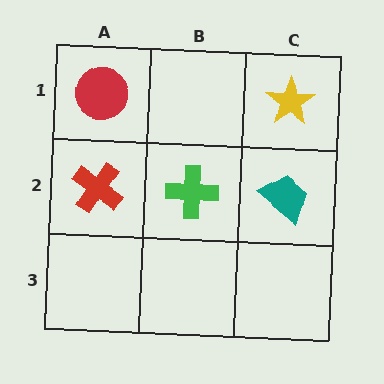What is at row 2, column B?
A green cross.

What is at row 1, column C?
A yellow star.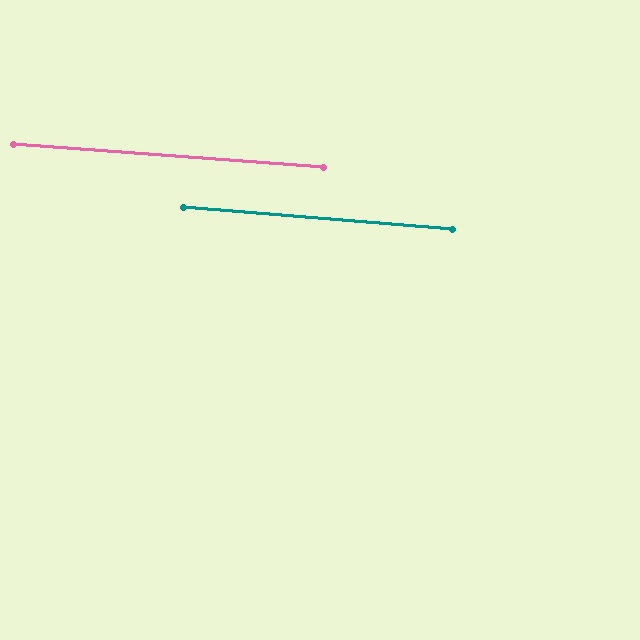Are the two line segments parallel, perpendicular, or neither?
Parallel — their directions differ by only 0.3°.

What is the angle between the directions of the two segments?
Approximately 0 degrees.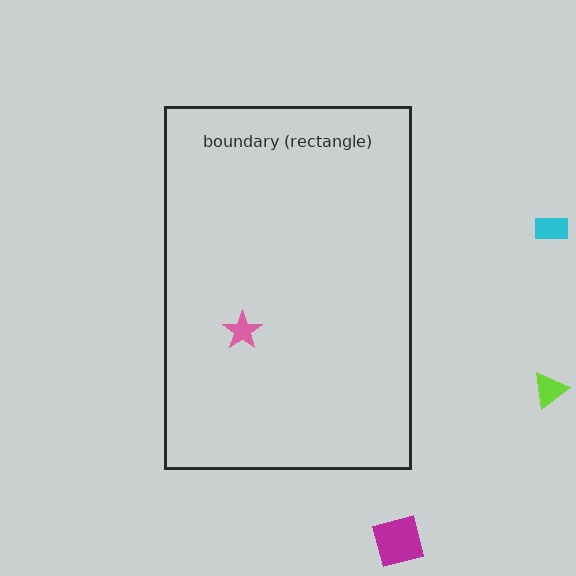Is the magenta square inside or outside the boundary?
Outside.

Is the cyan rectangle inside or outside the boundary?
Outside.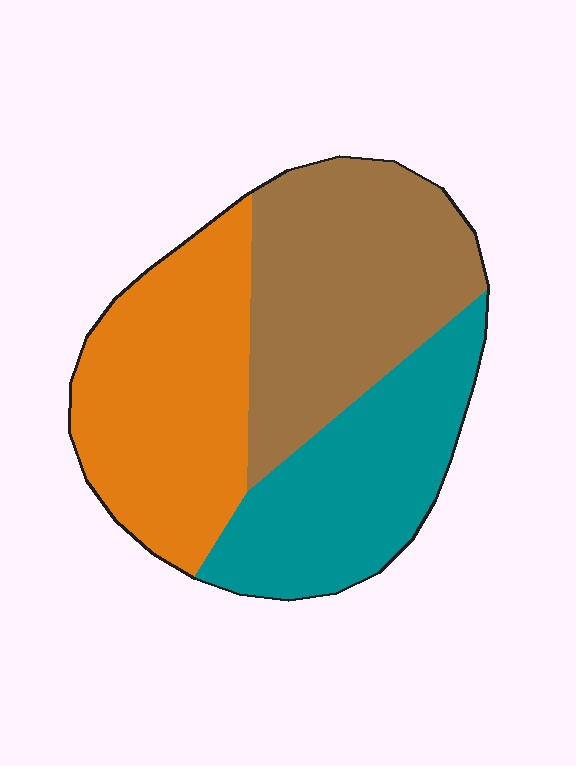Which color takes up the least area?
Teal, at roughly 30%.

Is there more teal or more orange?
Orange.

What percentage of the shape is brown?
Brown covers roughly 35% of the shape.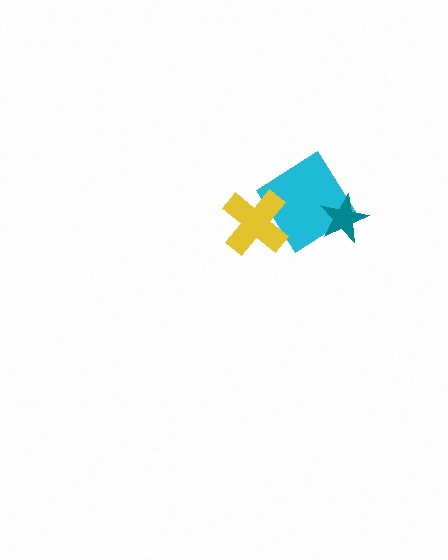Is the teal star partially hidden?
No, no other shape covers it.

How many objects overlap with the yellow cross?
1 object overlaps with the yellow cross.